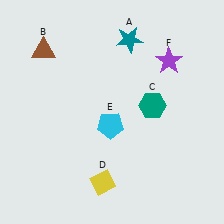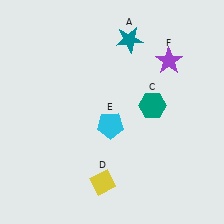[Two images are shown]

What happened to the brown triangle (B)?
The brown triangle (B) was removed in Image 2. It was in the top-left area of Image 1.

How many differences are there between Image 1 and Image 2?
There is 1 difference between the two images.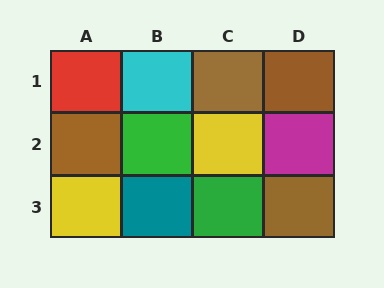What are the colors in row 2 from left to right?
Brown, green, yellow, magenta.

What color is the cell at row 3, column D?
Brown.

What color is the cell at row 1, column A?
Red.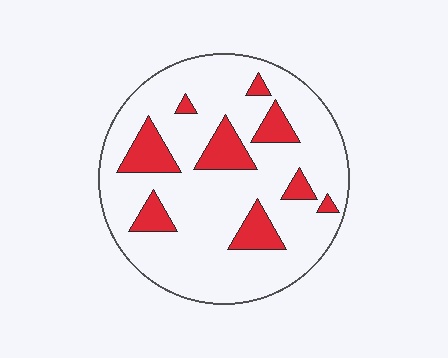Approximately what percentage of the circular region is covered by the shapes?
Approximately 20%.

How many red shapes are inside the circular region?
9.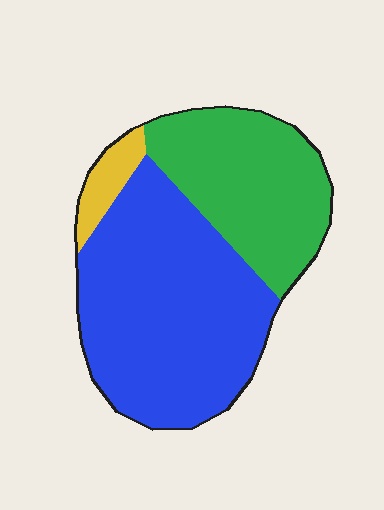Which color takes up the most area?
Blue, at roughly 60%.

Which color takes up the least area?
Yellow, at roughly 5%.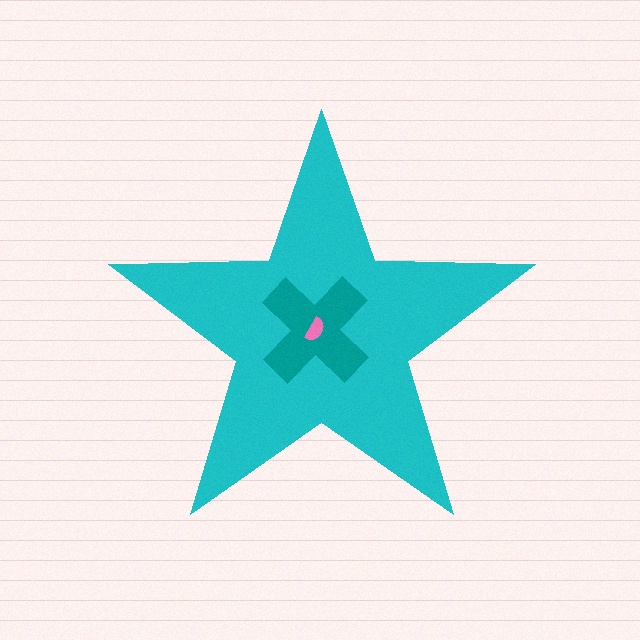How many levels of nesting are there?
3.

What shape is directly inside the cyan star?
The teal cross.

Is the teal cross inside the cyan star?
Yes.